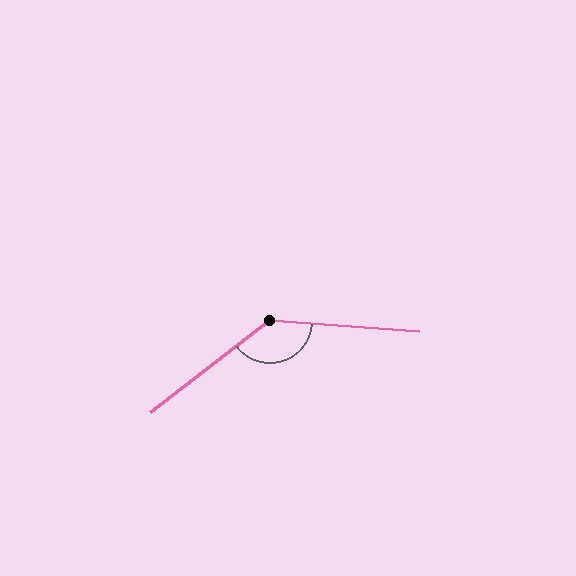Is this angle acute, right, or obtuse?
It is obtuse.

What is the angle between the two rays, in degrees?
Approximately 138 degrees.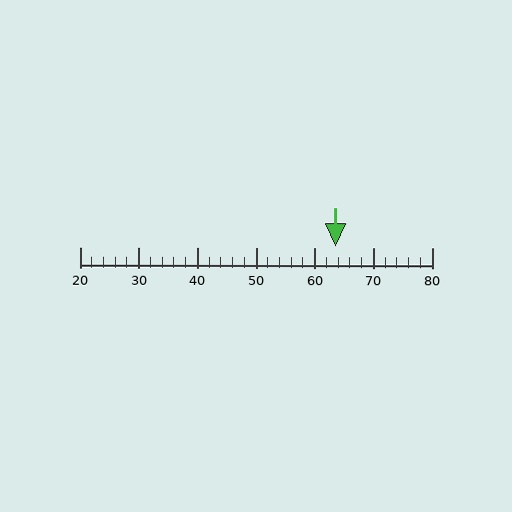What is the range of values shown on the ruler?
The ruler shows values from 20 to 80.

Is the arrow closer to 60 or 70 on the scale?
The arrow is closer to 60.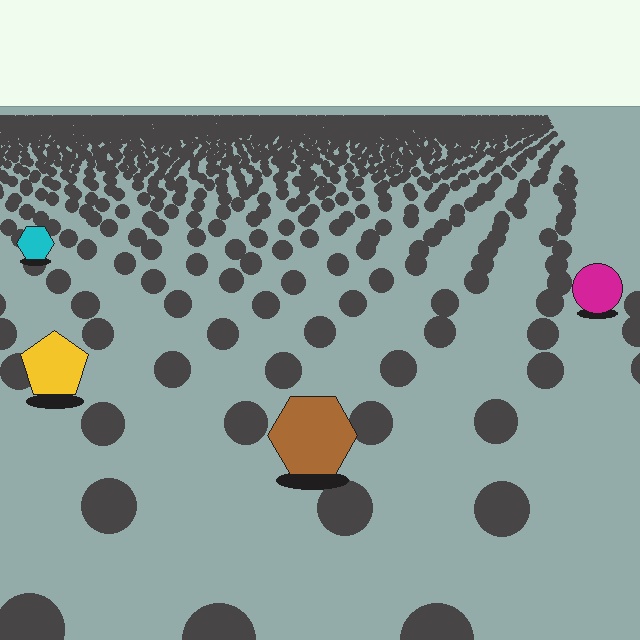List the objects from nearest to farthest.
From nearest to farthest: the brown hexagon, the yellow pentagon, the magenta circle, the cyan hexagon.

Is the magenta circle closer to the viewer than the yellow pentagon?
No. The yellow pentagon is closer — you can tell from the texture gradient: the ground texture is coarser near it.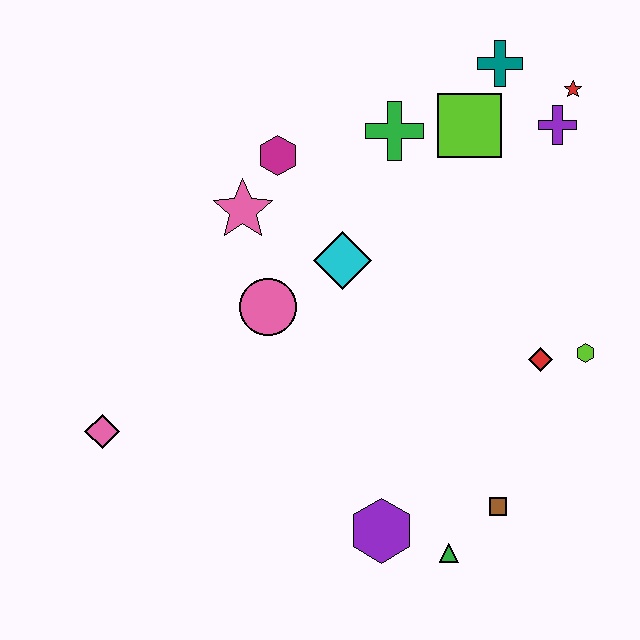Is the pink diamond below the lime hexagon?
Yes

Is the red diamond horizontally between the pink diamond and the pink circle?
No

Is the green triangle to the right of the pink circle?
Yes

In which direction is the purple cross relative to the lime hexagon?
The purple cross is above the lime hexagon.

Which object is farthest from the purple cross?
The pink diamond is farthest from the purple cross.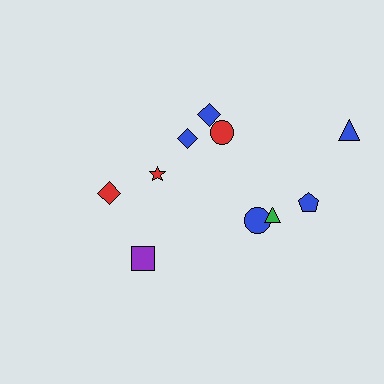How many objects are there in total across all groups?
There are 10 objects.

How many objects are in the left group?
There are 3 objects.